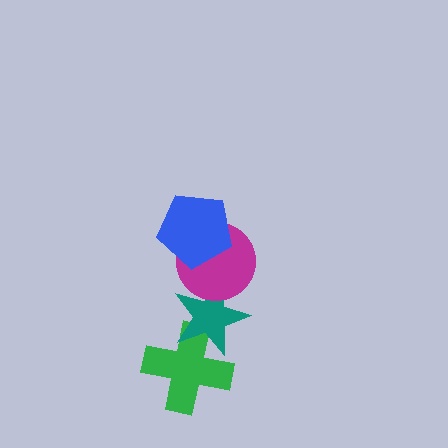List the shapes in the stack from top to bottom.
From top to bottom: the blue pentagon, the magenta circle, the teal star, the green cross.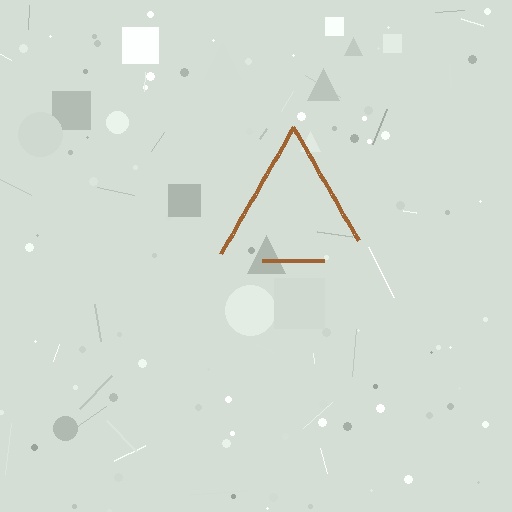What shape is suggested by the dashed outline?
The dashed outline suggests a triangle.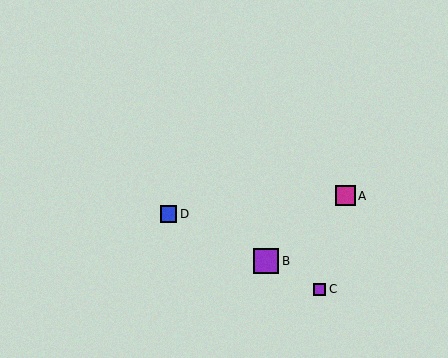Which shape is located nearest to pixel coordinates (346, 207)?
The magenta square (labeled A) at (345, 196) is nearest to that location.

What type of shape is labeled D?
Shape D is a blue square.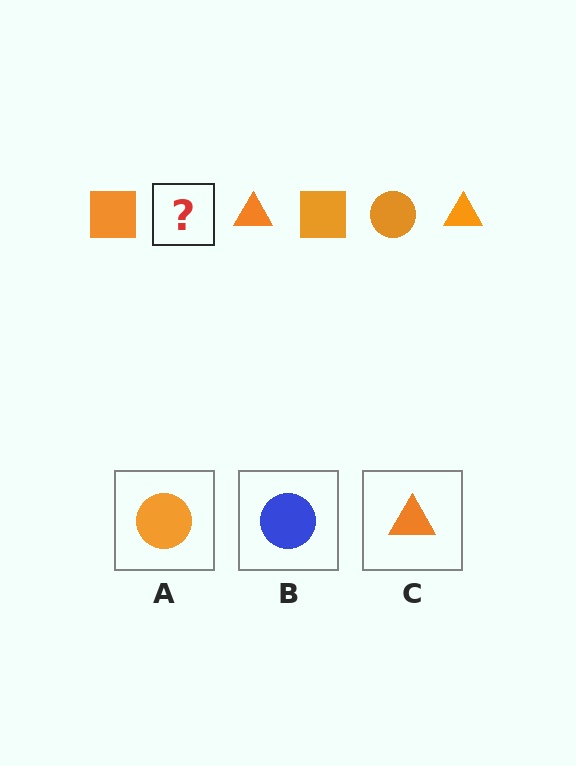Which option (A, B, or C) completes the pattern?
A.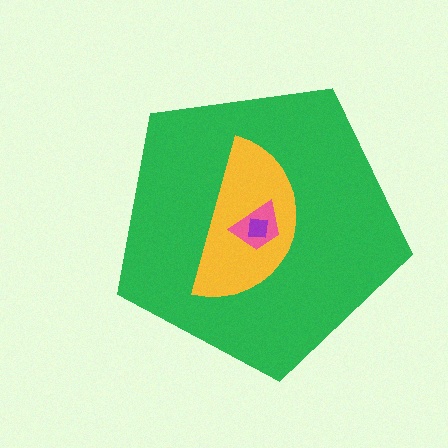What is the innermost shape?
The purple square.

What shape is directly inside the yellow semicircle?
The pink trapezoid.